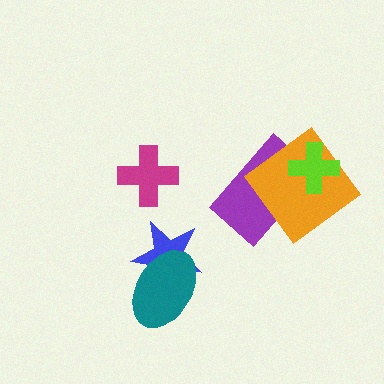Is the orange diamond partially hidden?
Yes, it is partially covered by another shape.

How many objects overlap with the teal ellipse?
1 object overlaps with the teal ellipse.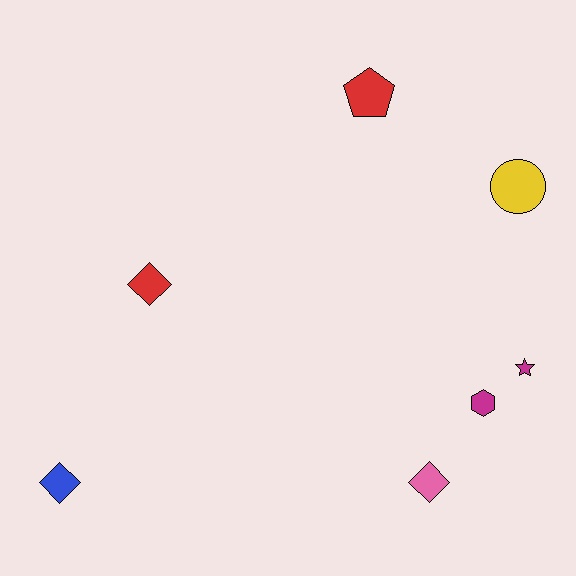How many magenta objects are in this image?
There are 2 magenta objects.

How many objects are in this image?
There are 7 objects.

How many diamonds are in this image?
There are 3 diamonds.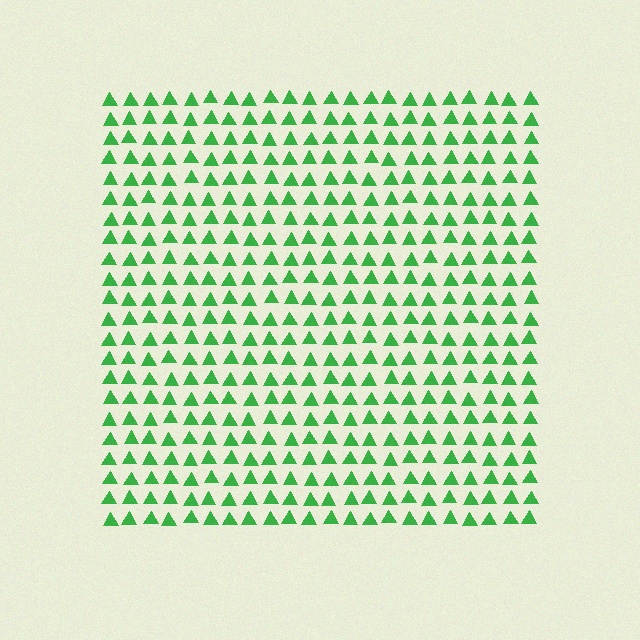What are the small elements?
The small elements are triangles.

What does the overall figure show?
The overall figure shows a square.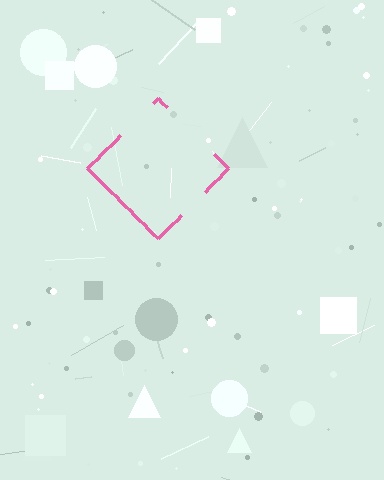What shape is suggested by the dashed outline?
The dashed outline suggests a diamond.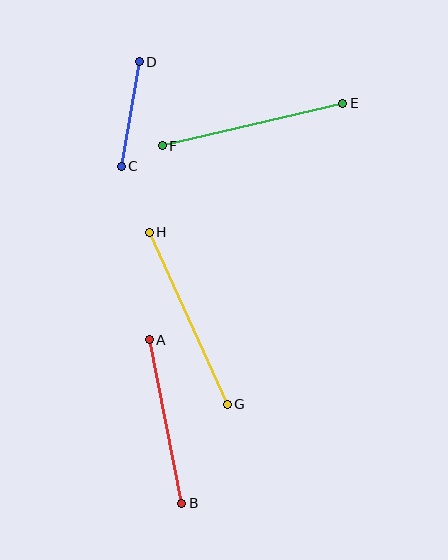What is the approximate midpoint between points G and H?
The midpoint is at approximately (188, 318) pixels.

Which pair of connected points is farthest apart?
Points G and H are farthest apart.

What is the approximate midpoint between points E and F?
The midpoint is at approximately (252, 125) pixels.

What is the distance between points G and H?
The distance is approximately 189 pixels.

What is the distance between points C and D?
The distance is approximately 106 pixels.